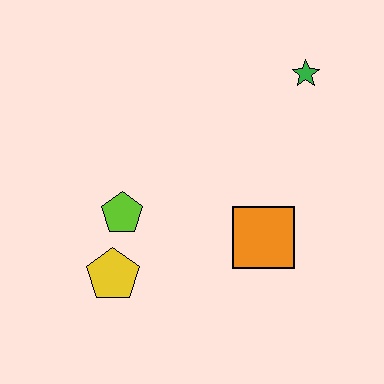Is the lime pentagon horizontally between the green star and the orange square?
No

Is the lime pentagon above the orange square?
Yes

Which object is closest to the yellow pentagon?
The lime pentagon is closest to the yellow pentagon.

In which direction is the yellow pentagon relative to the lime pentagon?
The yellow pentagon is below the lime pentagon.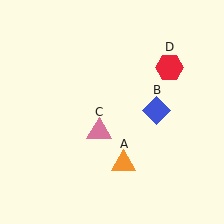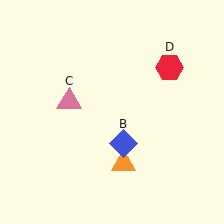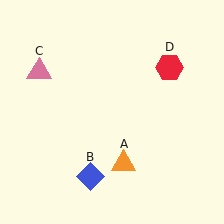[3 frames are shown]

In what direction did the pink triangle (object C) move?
The pink triangle (object C) moved up and to the left.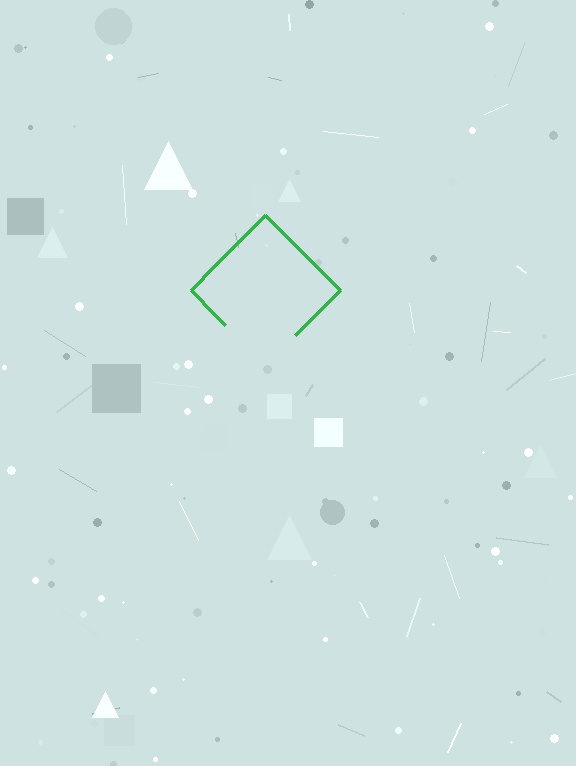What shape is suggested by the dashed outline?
The dashed outline suggests a diamond.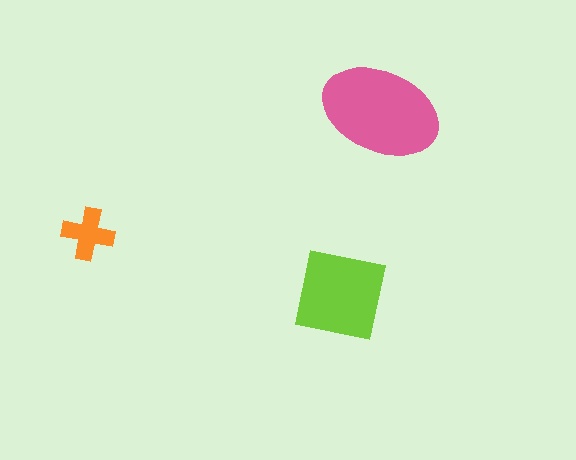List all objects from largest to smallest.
The pink ellipse, the lime square, the orange cross.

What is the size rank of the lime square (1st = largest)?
2nd.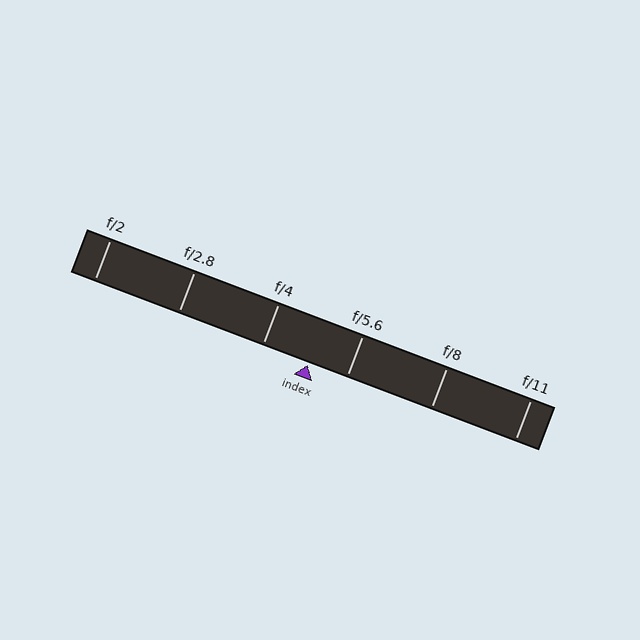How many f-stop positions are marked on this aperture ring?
There are 6 f-stop positions marked.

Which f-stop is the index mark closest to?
The index mark is closest to f/5.6.